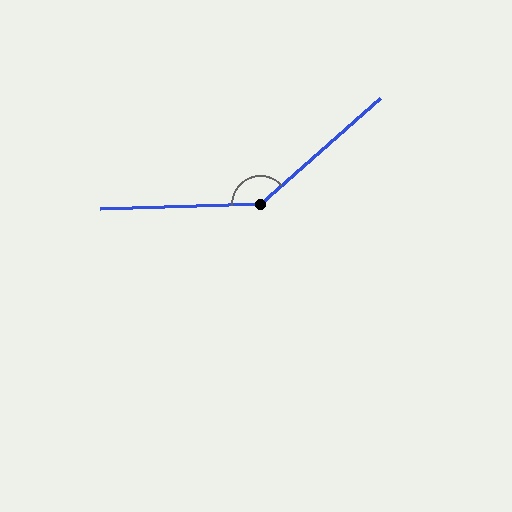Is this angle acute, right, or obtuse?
It is obtuse.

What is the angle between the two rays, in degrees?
Approximately 140 degrees.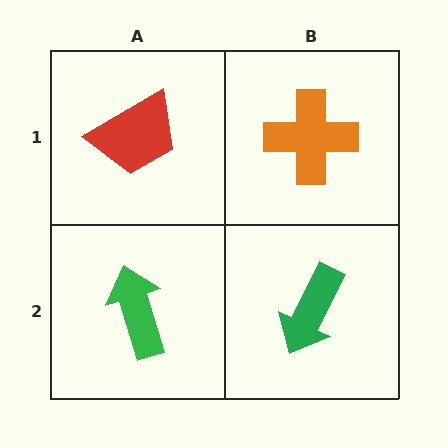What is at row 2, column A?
A green arrow.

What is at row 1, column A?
A red trapezoid.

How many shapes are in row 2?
2 shapes.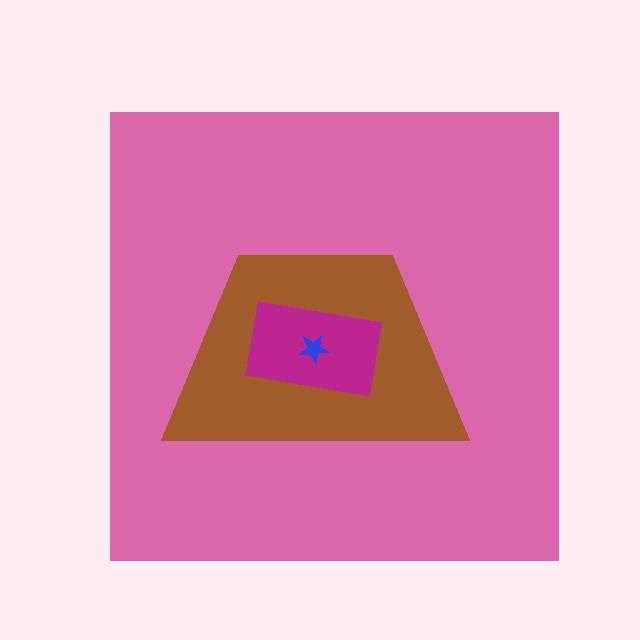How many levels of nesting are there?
4.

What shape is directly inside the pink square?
The brown trapezoid.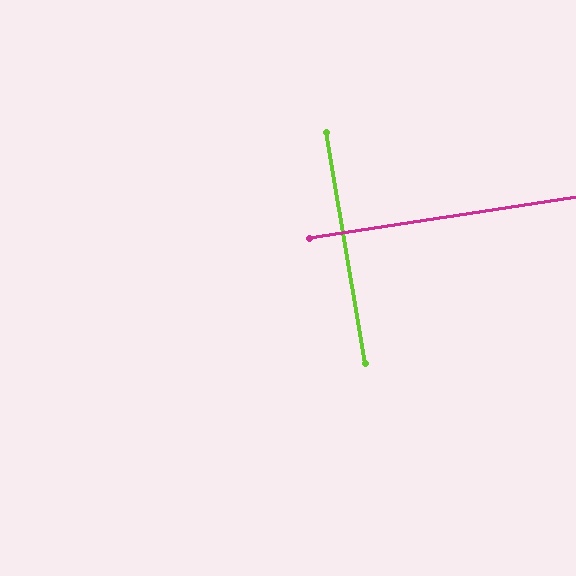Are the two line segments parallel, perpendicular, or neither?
Perpendicular — they meet at approximately 89°.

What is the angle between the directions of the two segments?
Approximately 89 degrees.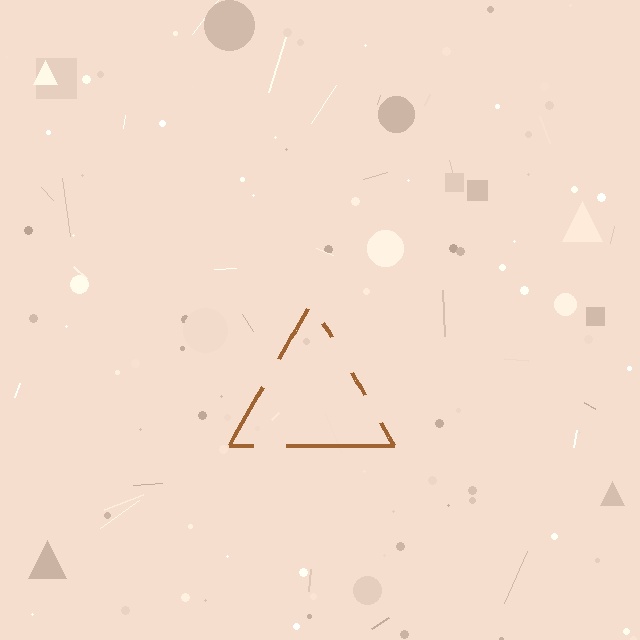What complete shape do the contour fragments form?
The contour fragments form a triangle.